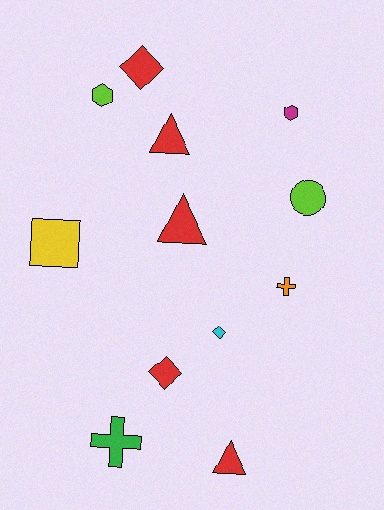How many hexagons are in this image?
There are 2 hexagons.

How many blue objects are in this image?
There are no blue objects.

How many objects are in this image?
There are 12 objects.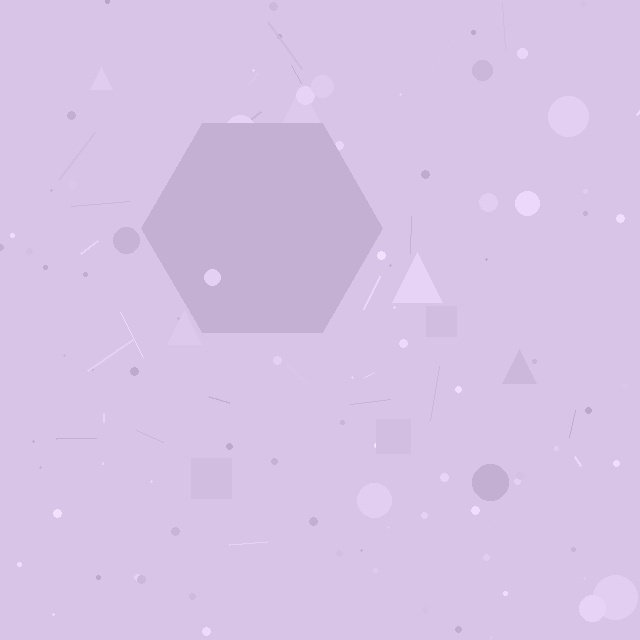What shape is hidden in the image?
A hexagon is hidden in the image.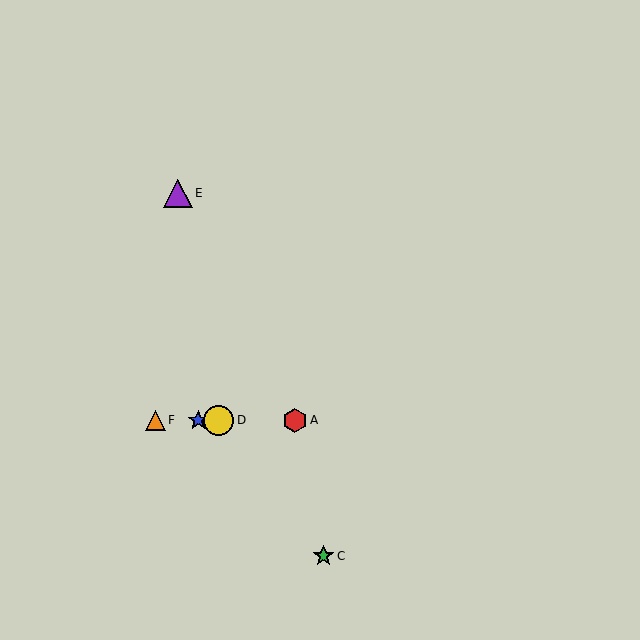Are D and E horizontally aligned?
No, D is at y≈420 and E is at y≈193.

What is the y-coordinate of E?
Object E is at y≈193.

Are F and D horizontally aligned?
Yes, both are at y≈420.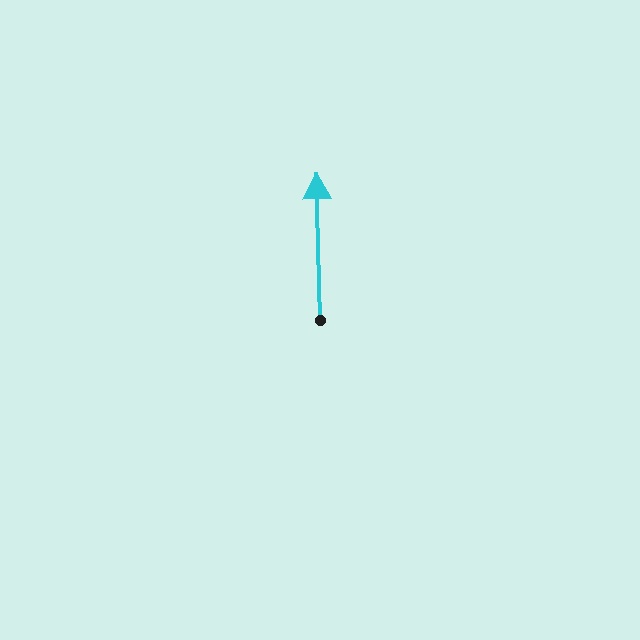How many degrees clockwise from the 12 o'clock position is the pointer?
Approximately 359 degrees.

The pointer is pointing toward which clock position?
Roughly 12 o'clock.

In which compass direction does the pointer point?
North.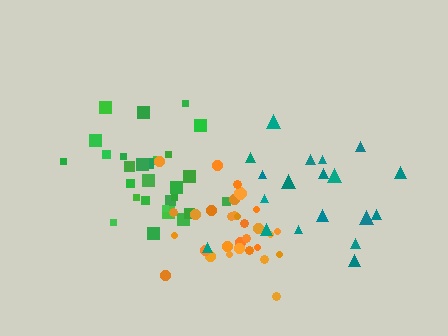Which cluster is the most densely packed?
Orange.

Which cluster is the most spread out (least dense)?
Teal.